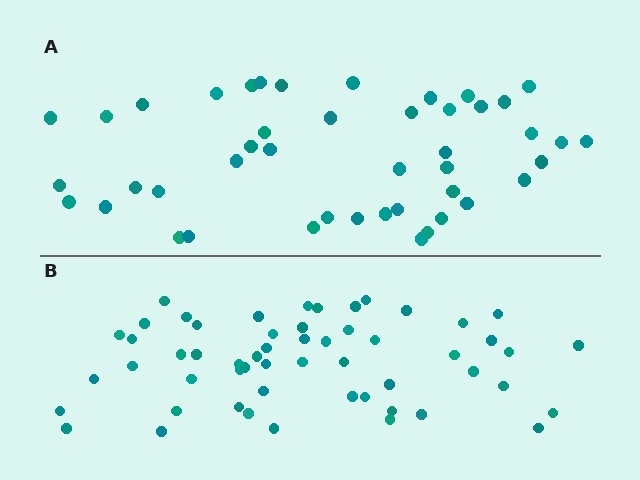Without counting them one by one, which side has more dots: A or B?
Region B (the bottom region) has more dots.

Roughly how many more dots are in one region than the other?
Region B has roughly 10 or so more dots than region A.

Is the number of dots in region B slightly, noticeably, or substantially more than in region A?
Region B has only slightly more — the two regions are fairly close. The ratio is roughly 1.2 to 1.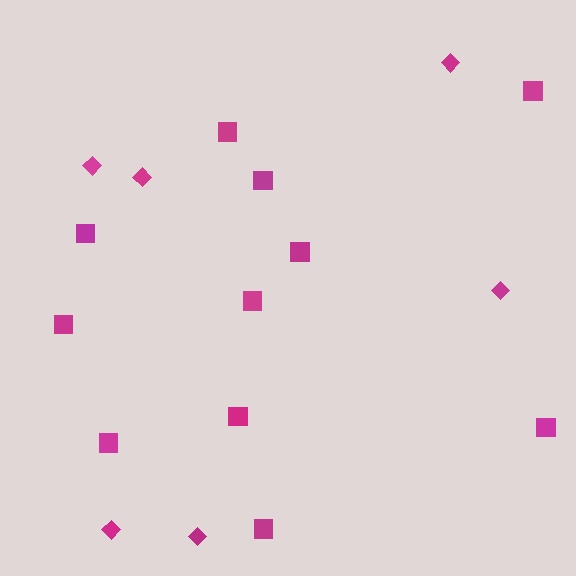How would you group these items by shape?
There are 2 groups: one group of diamonds (6) and one group of squares (11).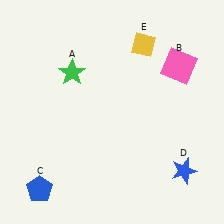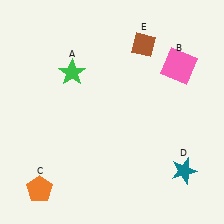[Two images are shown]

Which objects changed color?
C changed from blue to orange. D changed from blue to teal. E changed from yellow to brown.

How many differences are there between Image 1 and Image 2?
There are 3 differences between the two images.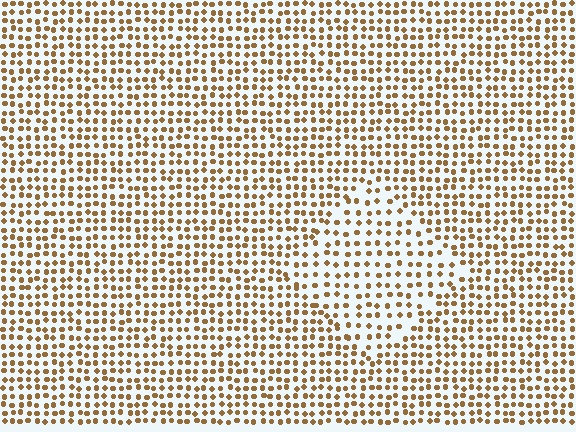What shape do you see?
I see a diamond.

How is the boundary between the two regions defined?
The boundary is defined by a change in element density (approximately 1.5x ratio). All elements are the same color, size, and shape.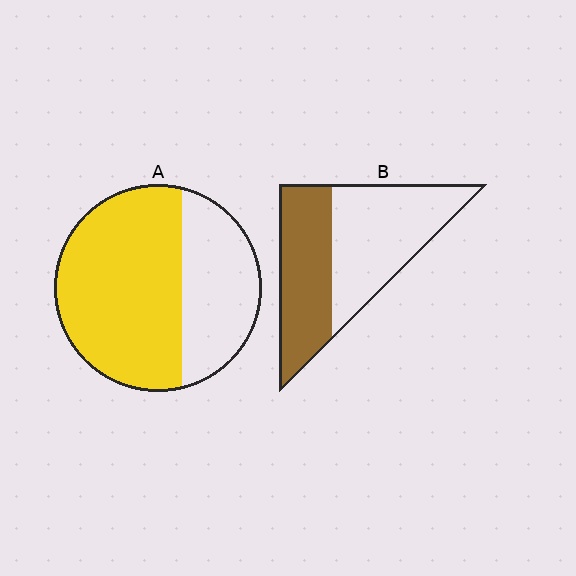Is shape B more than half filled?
No.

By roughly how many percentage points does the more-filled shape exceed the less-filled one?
By roughly 20 percentage points (A over B).